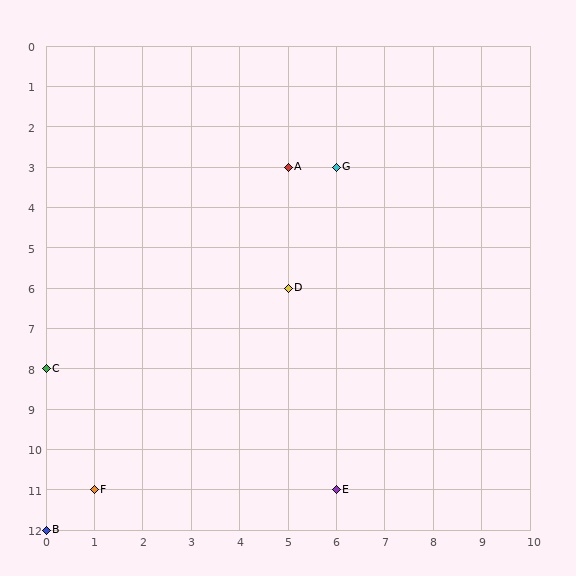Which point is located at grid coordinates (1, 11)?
Point F is at (1, 11).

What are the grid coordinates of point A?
Point A is at grid coordinates (5, 3).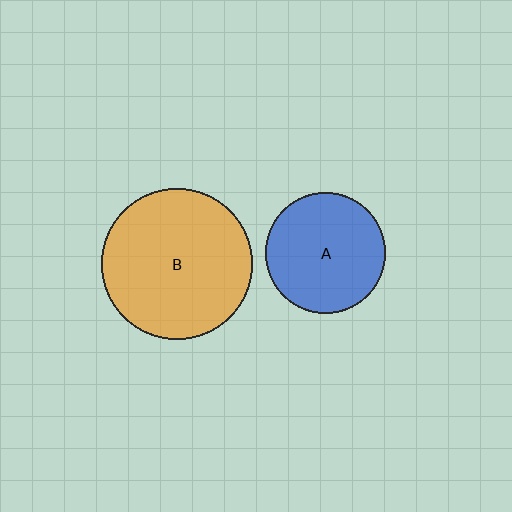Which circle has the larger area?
Circle B (orange).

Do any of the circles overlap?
No, none of the circles overlap.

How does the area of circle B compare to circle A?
Approximately 1.6 times.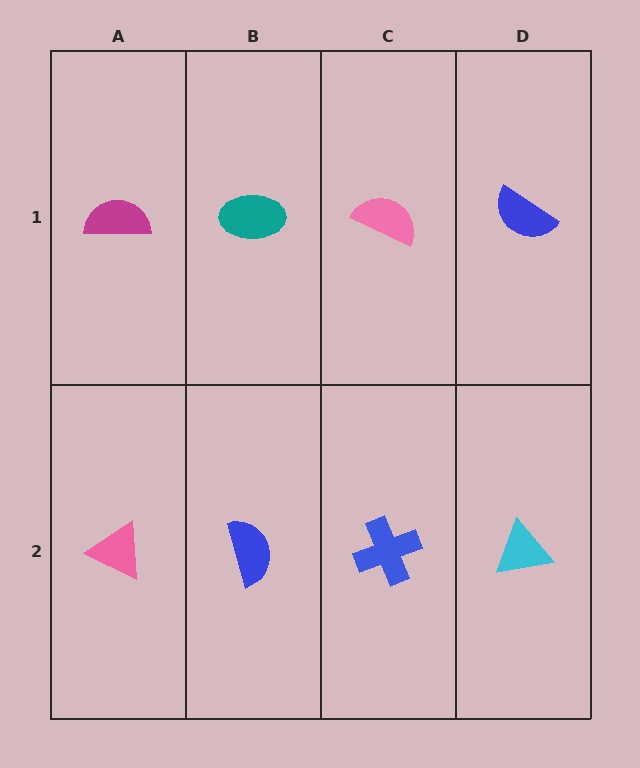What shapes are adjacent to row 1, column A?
A pink triangle (row 2, column A), a teal ellipse (row 1, column B).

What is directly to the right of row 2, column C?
A cyan triangle.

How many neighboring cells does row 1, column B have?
3.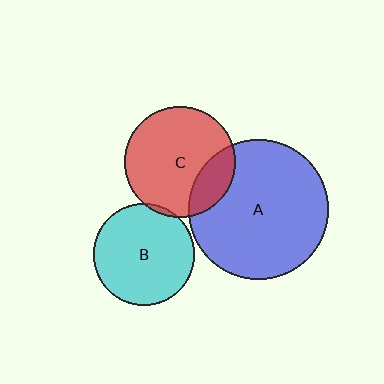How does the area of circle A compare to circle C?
Approximately 1.6 times.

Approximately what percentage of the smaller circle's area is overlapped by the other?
Approximately 20%.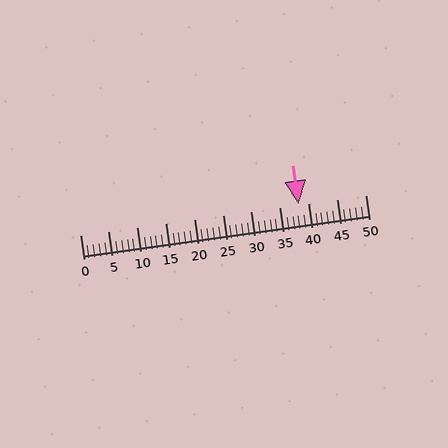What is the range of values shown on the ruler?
The ruler shows values from 0 to 50.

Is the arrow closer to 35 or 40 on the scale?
The arrow is closer to 40.